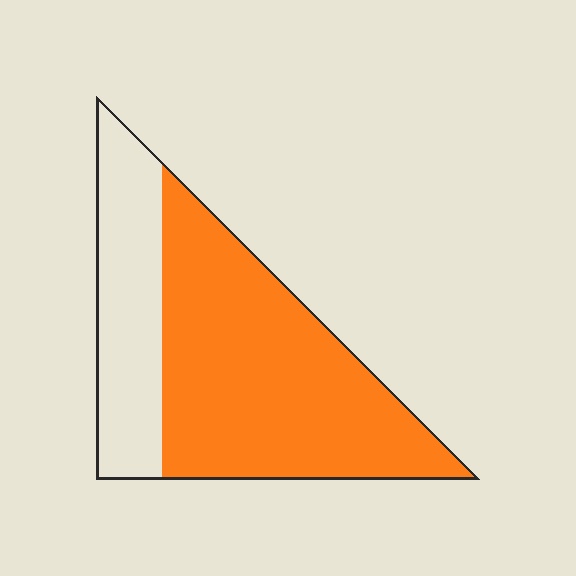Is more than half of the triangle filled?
Yes.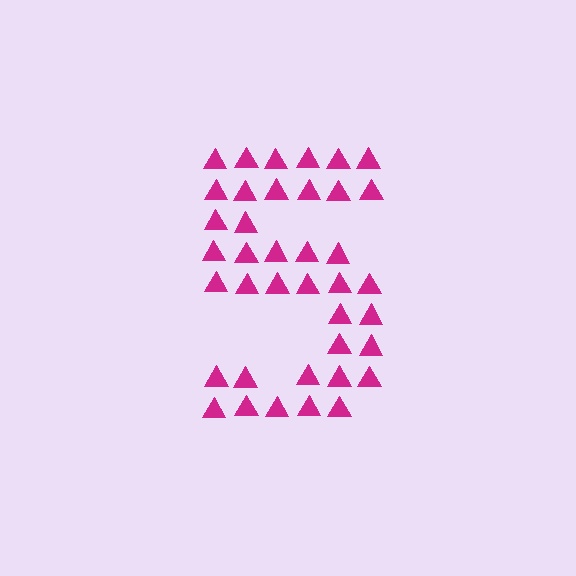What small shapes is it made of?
It is made of small triangles.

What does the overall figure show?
The overall figure shows the digit 5.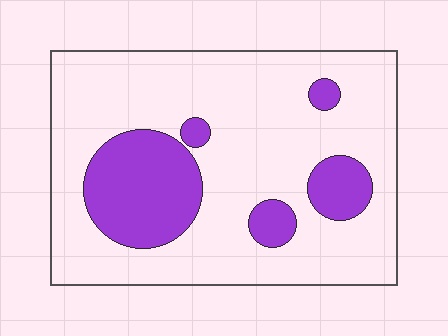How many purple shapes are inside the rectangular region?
5.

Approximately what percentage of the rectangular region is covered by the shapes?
Approximately 20%.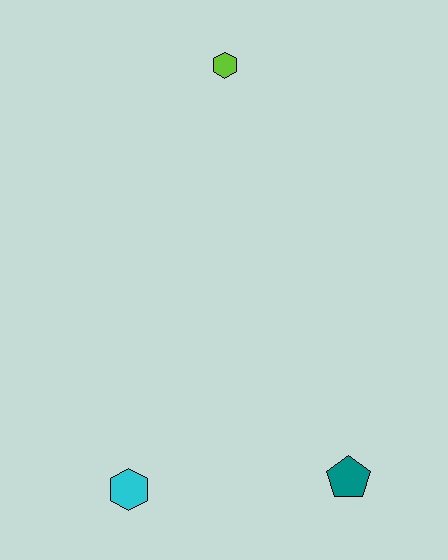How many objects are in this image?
There are 3 objects.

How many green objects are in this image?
There are no green objects.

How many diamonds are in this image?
There are no diamonds.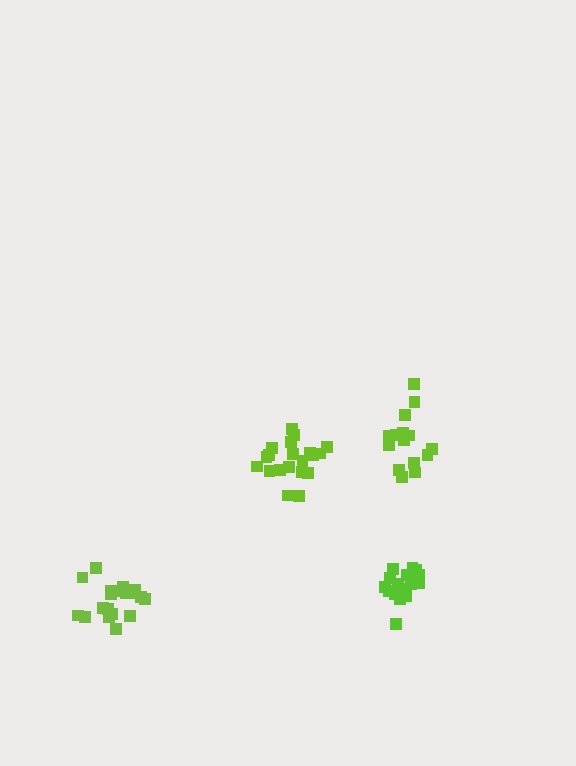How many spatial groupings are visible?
There are 4 spatial groupings.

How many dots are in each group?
Group 1: 20 dots, Group 2: 19 dots, Group 3: 20 dots, Group 4: 16 dots (75 total).